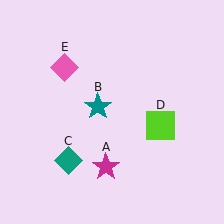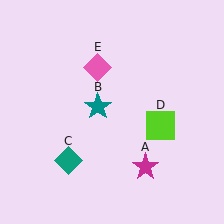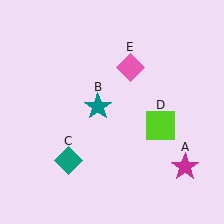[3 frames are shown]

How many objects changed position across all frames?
2 objects changed position: magenta star (object A), pink diamond (object E).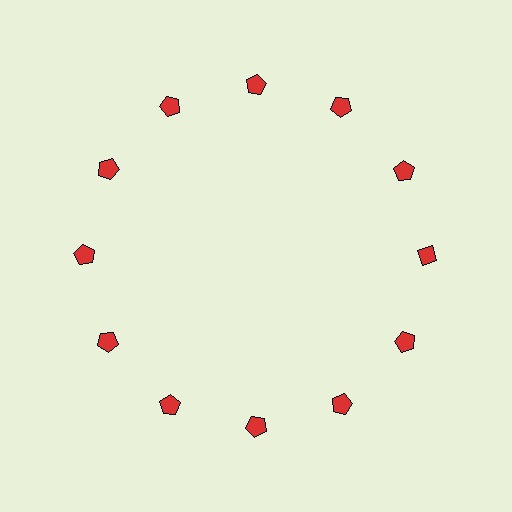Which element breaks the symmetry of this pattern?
The red diamond at roughly the 3 o'clock position breaks the symmetry. All other shapes are red pentagons.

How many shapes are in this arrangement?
There are 12 shapes arranged in a ring pattern.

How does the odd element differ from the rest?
It has a different shape: diamond instead of pentagon.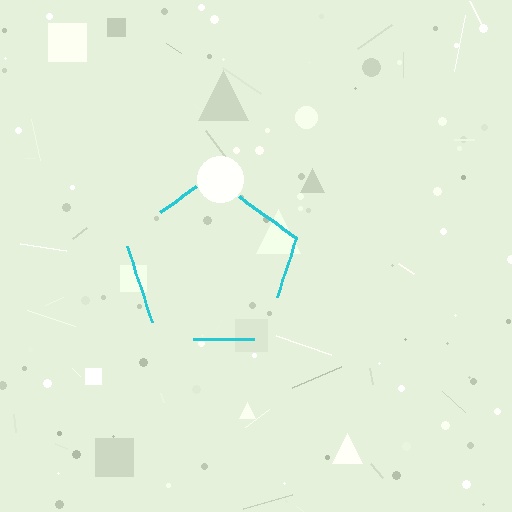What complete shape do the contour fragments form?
The contour fragments form a pentagon.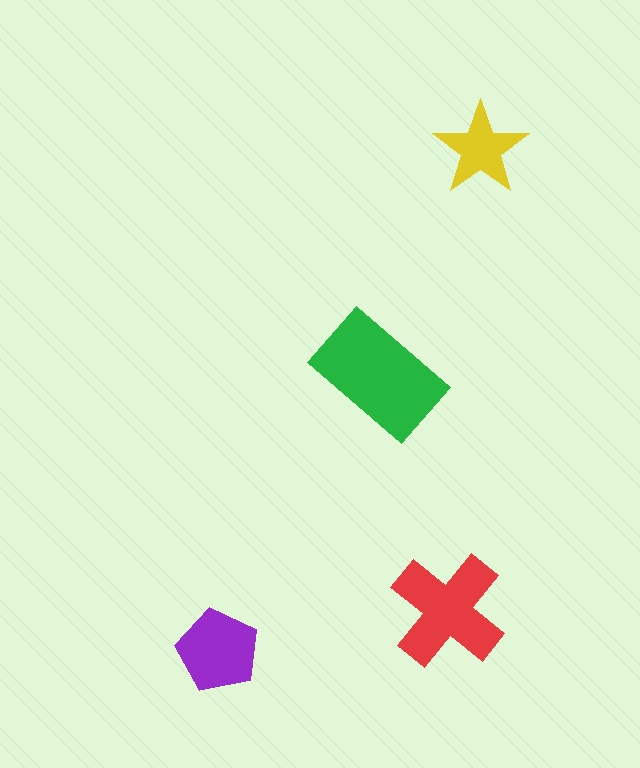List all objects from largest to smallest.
The green rectangle, the red cross, the purple pentagon, the yellow star.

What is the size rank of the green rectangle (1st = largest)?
1st.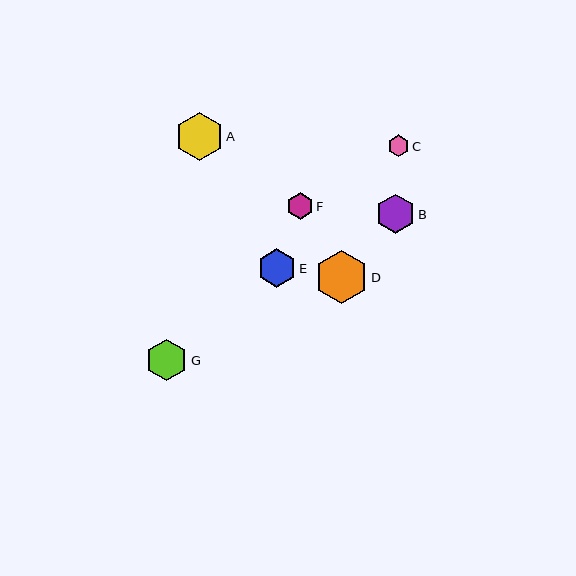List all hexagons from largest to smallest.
From largest to smallest: D, A, G, B, E, F, C.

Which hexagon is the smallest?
Hexagon C is the smallest with a size of approximately 22 pixels.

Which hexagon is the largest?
Hexagon D is the largest with a size of approximately 53 pixels.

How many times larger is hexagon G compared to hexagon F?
Hexagon G is approximately 1.6 times the size of hexagon F.